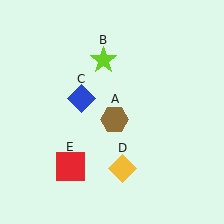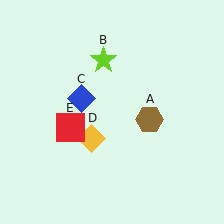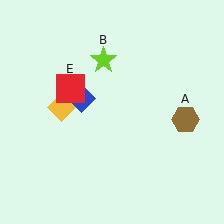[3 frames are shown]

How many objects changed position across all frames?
3 objects changed position: brown hexagon (object A), yellow diamond (object D), red square (object E).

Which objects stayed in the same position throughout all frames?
Lime star (object B) and blue diamond (object C) remained stationary.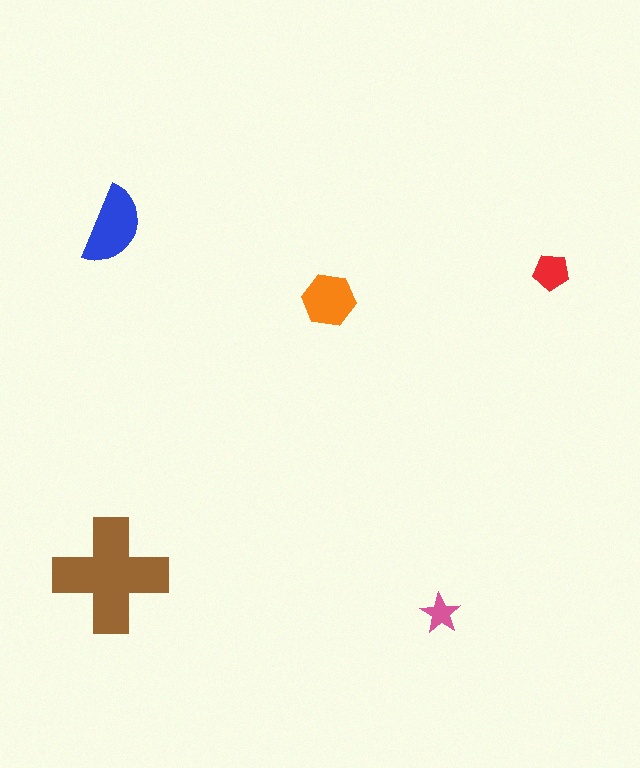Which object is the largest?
The brown cross.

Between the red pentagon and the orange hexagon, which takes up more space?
The orange hexagon.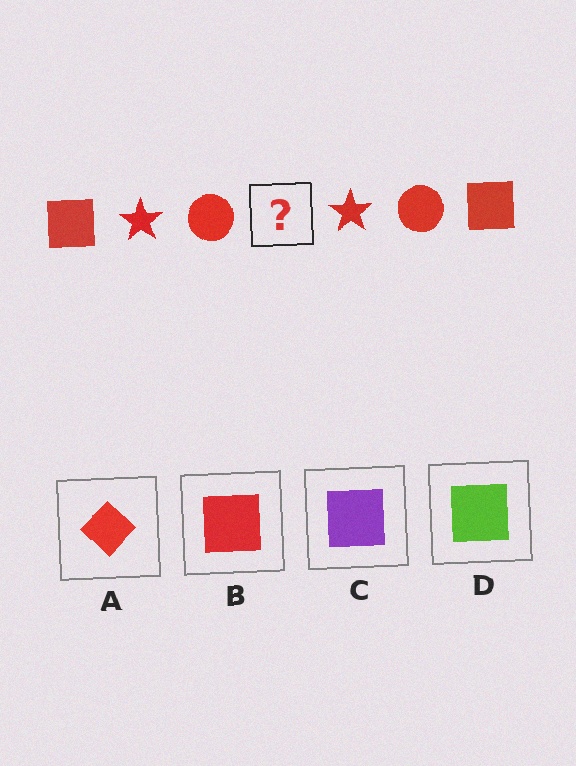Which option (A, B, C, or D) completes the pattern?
B.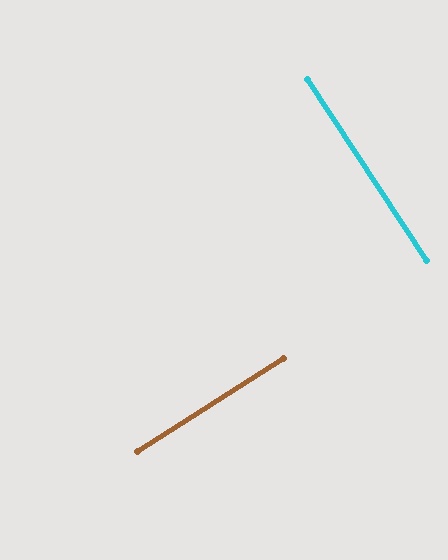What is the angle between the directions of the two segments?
Approximately 89 degrees.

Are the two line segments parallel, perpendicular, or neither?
Perpendicular — they meet at approximately 89°.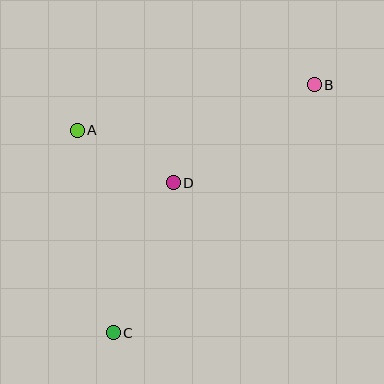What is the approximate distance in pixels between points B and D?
The distance between B and D is approximately 172 pixels.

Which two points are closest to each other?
Points A and D are closest to each other.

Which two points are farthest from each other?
Points B and C are farthest from each other.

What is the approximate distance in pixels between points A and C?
The distance between A and C is approximately 206 pixels.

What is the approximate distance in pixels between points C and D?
The distance between C and D is approximately 162 pixels.